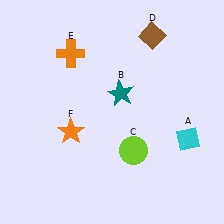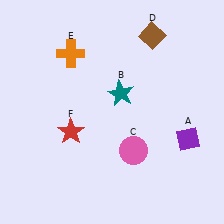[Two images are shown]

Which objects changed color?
A changed from cyan to purple. C changed from lime to pink. F changed from orange to red.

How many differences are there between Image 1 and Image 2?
There are 3 differences between the two images.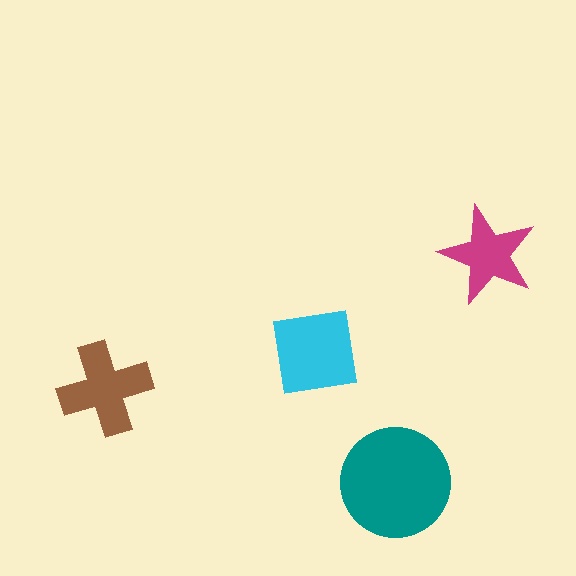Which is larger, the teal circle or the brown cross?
The teal circle.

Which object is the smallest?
The magenta star.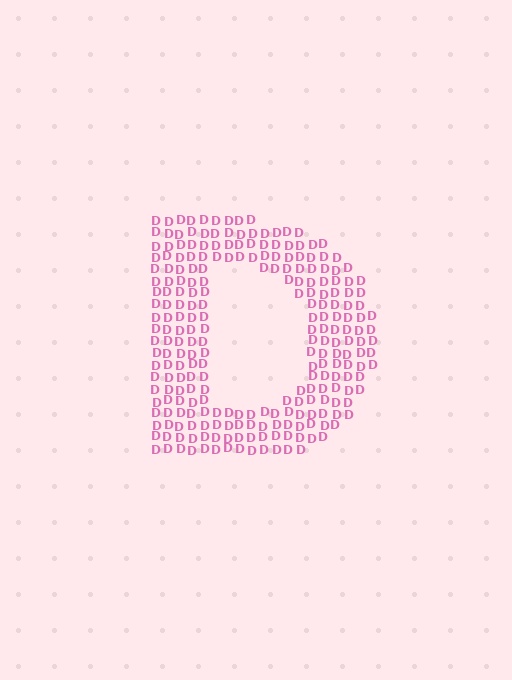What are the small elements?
The small elements are letter D's.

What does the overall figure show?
The overall figure shows the letter D.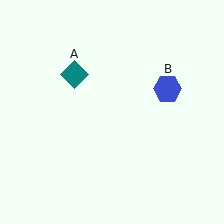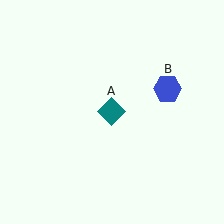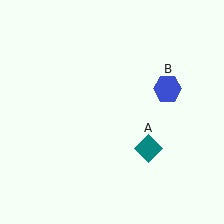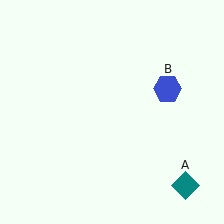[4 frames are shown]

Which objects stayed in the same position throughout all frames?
Blue hexagon (object B) remained stationary.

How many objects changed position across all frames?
1 object changed position: teal diamond (object A).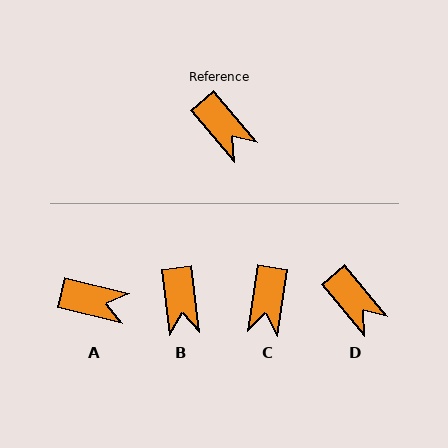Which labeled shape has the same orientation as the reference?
D.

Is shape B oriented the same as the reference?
No, it is off by about 33 degrees.